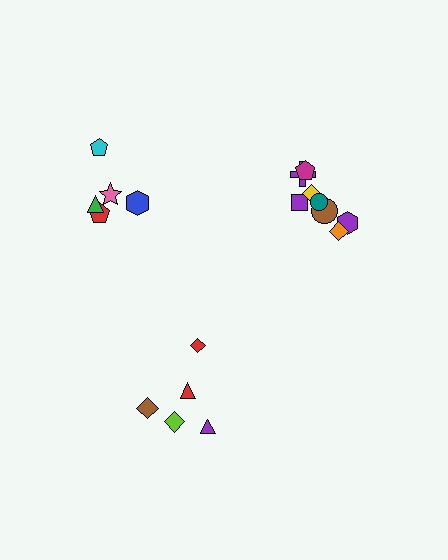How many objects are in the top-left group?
There are 5 objects.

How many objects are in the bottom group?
There are 5 objects.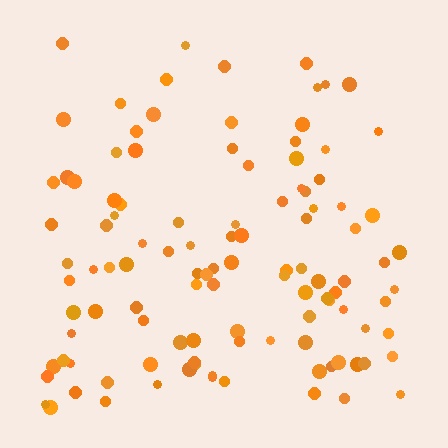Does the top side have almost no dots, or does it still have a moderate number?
Still a moderate number, just noticeably fewer than the bottom.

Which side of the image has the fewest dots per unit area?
The top.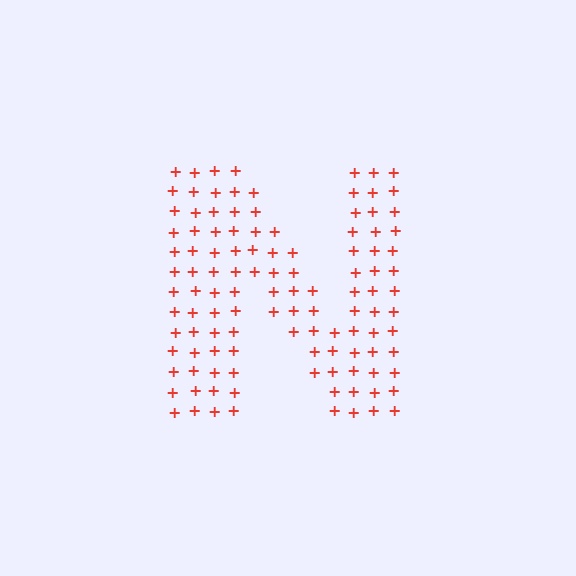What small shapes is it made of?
It is made of small plus signs.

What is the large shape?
The large shape is the letter N.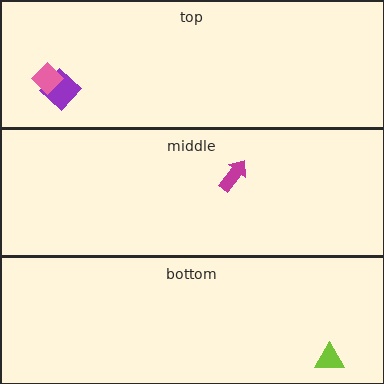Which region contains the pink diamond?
The top region.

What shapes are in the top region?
The purple diamond, the pink diamond.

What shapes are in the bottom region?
The lime triangle.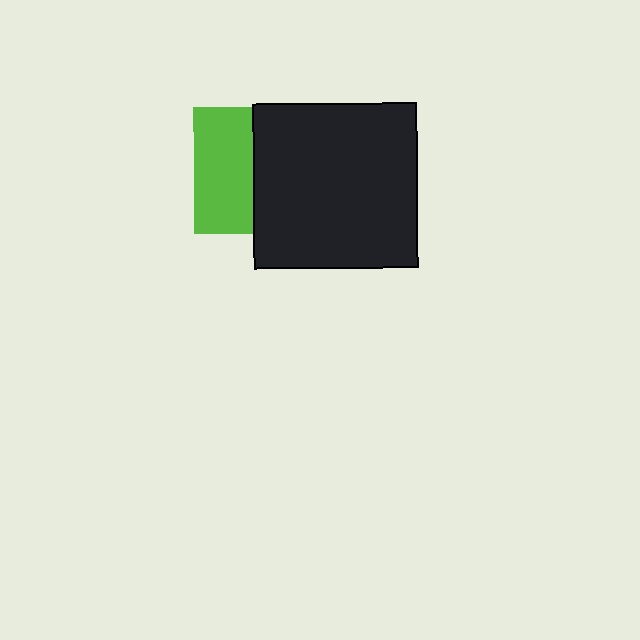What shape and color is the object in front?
The object in front is a black square.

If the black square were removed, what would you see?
You would see the complete lime square.